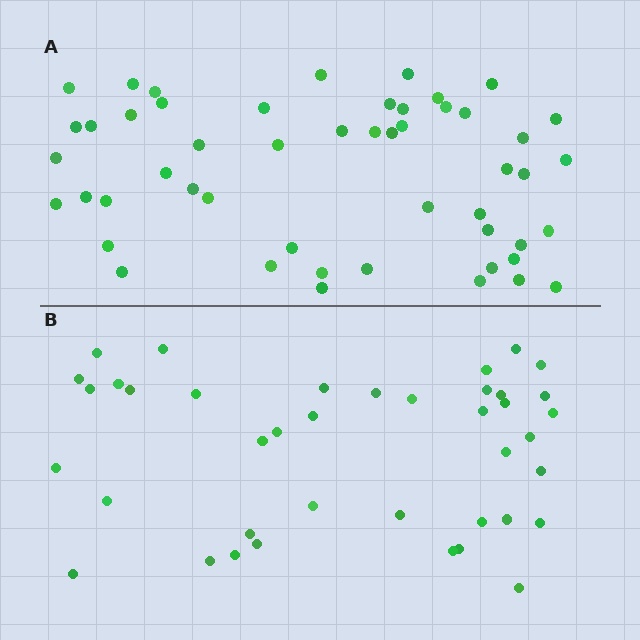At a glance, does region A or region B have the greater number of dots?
Region A (the top region) has more dots.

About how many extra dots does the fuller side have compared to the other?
Region A has roughly 12 or so more dots than region B.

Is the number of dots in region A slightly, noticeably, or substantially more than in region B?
Region A has noticeably more, but not dramatically so. The ratio is roughly 1.3 to 1.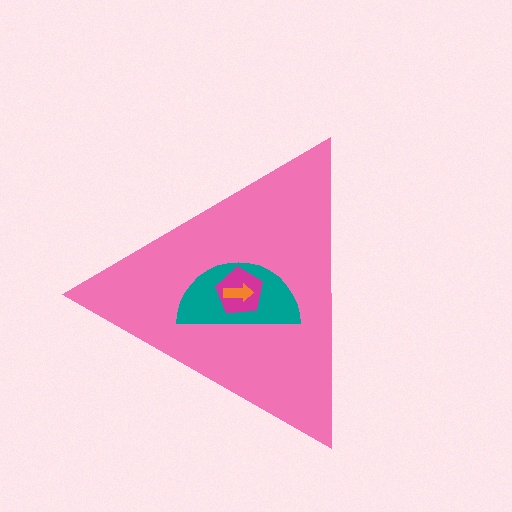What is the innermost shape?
The orange arrow.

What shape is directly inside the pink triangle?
The teal semicircle.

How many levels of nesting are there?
4.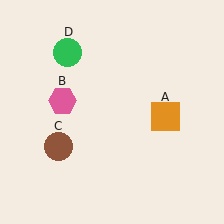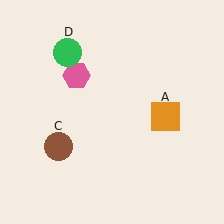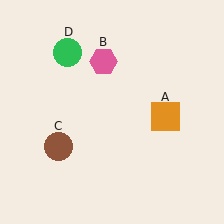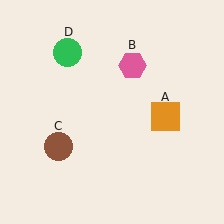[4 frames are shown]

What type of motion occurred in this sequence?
The pink hexagon (object B) rotated clockwise around the center of the scene.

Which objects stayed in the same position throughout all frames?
Orange square (object A) and brown circle (object C) and green circle (object D) remained stationary.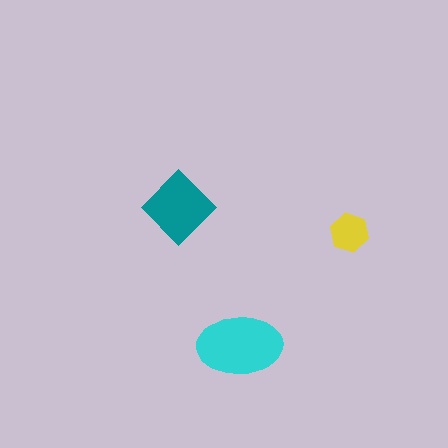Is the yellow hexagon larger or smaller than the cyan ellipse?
Smaller.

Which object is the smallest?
The yellow hexagon.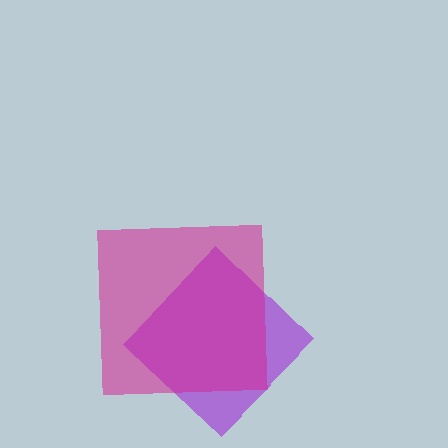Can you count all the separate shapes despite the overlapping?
Yes, there are 2 separate shapes.